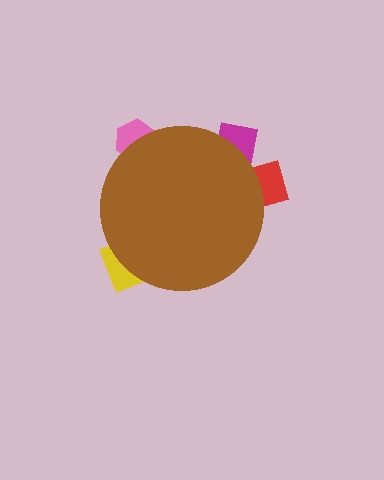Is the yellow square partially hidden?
Yes, the yellow square is partially hidden behind the brown circle.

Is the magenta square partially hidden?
Yes, the magenta square is partially hidden behind the brown circle.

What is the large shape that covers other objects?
A brown circle.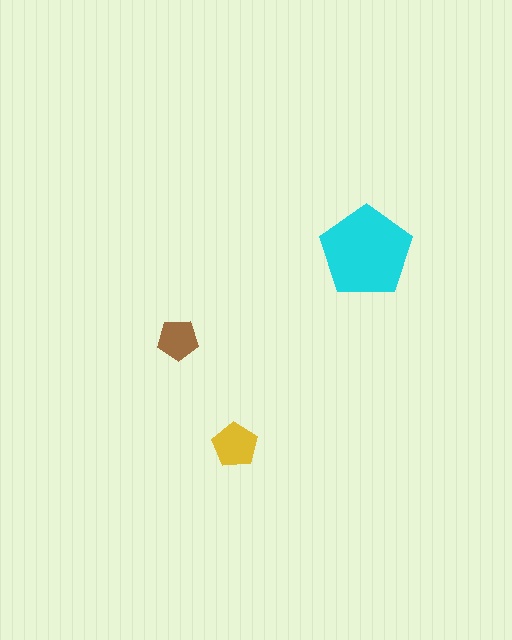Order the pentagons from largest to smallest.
the cyan one, the yellow one, the brown one.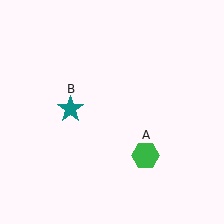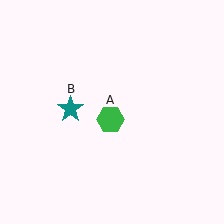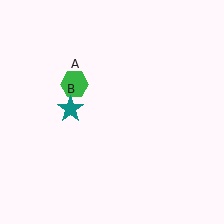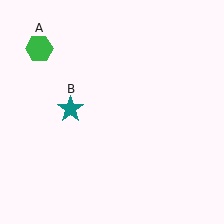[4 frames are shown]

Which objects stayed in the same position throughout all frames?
Teal star (object B) remained stationary.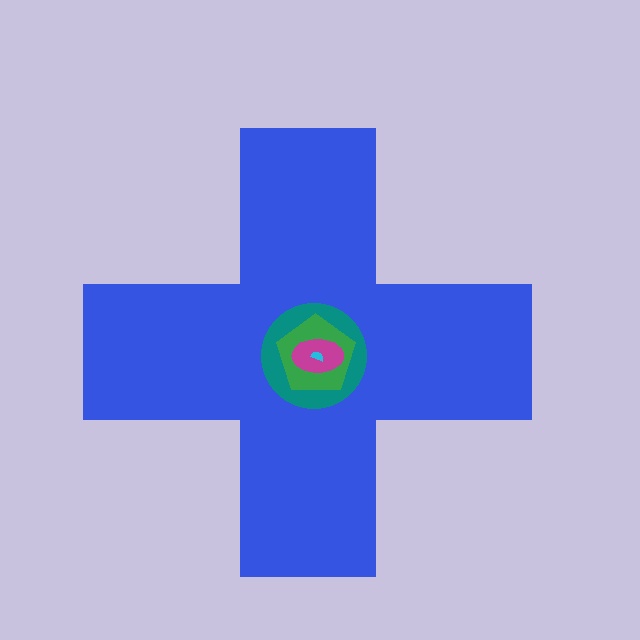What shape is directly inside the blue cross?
The teal circle.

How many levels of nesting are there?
5.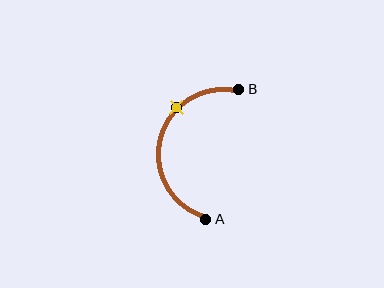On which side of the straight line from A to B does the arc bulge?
The arc bulges to the left of the straight line connecting A and B.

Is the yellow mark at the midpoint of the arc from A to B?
No. The yellow mark lies on the arc but is closer to endpoint B. The arc midpoint would be at the point on the curve equidistant along the arc from both A and B.